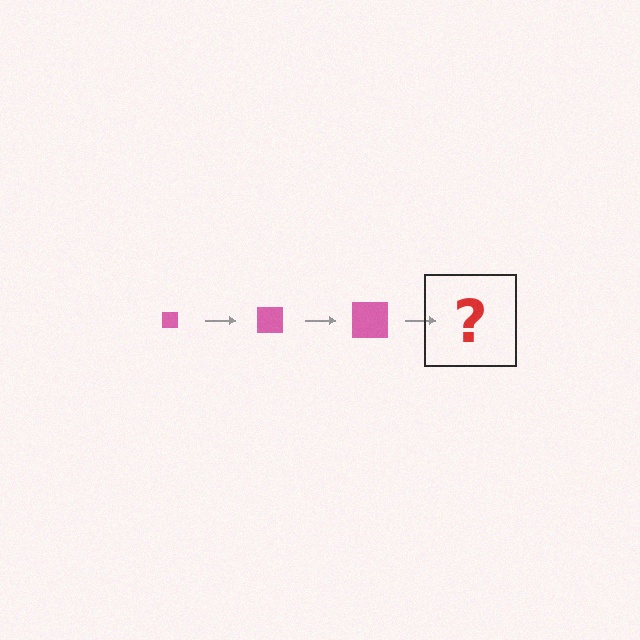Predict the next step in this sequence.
The next step is a pink square, larger than the previous one.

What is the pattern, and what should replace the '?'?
The pattern is that the square gets progressively larger each step. The '?' should be a pink square, larger than the previous one.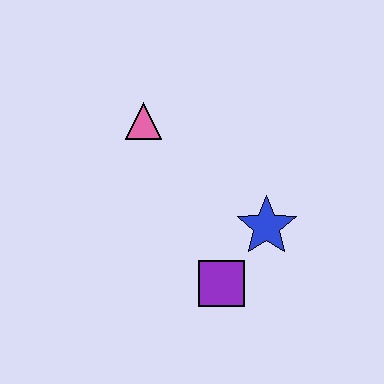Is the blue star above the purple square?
Yes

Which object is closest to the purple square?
The blue star is closest to the purple square.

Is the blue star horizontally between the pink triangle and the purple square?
No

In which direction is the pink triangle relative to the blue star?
The pink triangle is to the left of the blue star.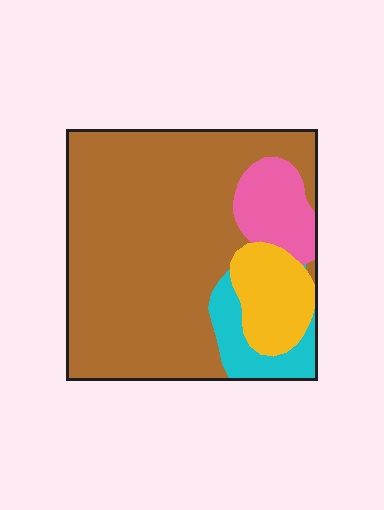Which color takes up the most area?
Brown, at roughly 70%.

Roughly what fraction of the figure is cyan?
Cyan covers about 10% of the figure.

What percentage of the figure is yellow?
Yellow covers roughly 10% of the figure.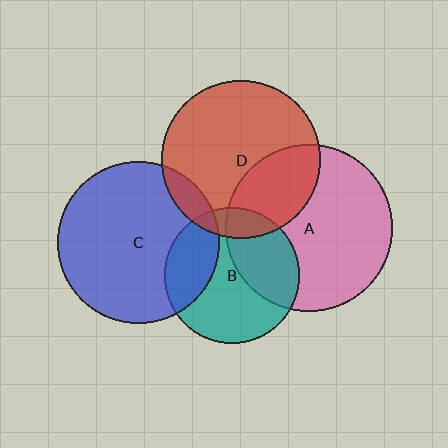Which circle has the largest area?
Circle A (pink).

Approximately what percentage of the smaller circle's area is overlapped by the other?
Approximately 10%.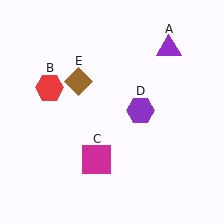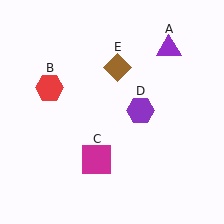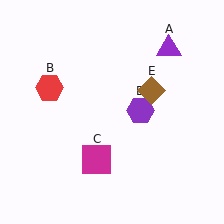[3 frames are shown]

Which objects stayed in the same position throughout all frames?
Purple triangle (object A) and red hexagon (object B) and magenta square (object C) and purple hexagon (object D) remained stationary.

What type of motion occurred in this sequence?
The brown diamond (object E) rotated clockwise around the center of the scene.